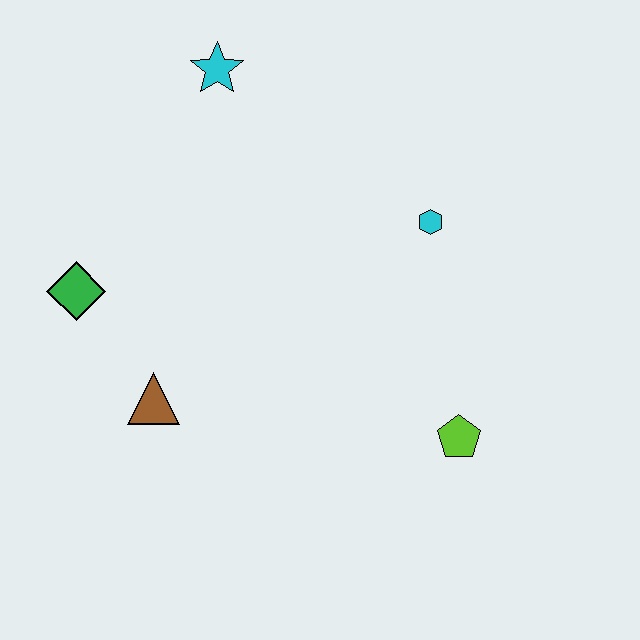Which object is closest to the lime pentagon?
The cyan hexagon is closest to the lime pentagon.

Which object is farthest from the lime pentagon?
The cyan star is farthest from the lime pentagon.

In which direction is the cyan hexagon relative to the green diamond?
The cyan hexagon is to the right of the green diamond.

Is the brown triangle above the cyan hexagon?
No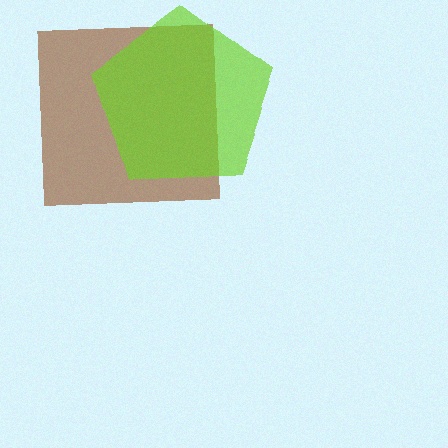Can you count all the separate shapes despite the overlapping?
Yes, there are 2 separate shapes.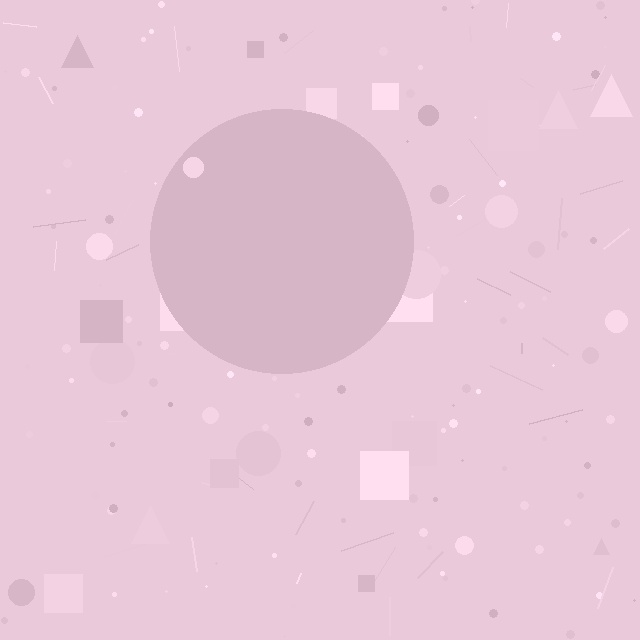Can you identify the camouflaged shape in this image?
The camouflaged shape is a circle.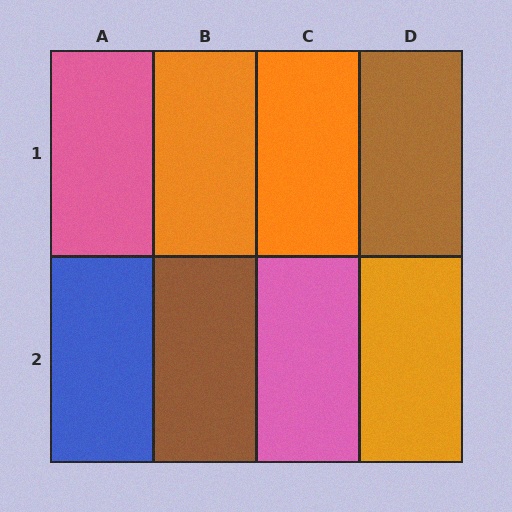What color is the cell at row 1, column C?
Orange.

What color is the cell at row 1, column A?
Pink.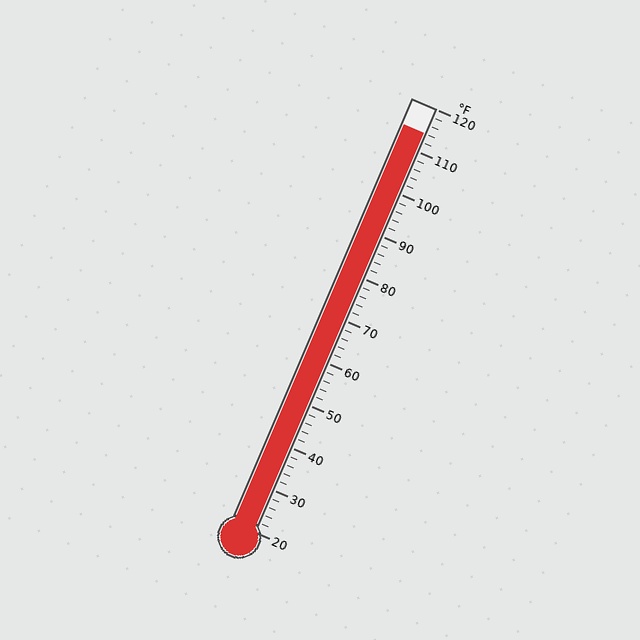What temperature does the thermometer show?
The thermometer shows approximately 114°F.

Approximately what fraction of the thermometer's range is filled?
The thermometer is filled to approximately 95% of its range.